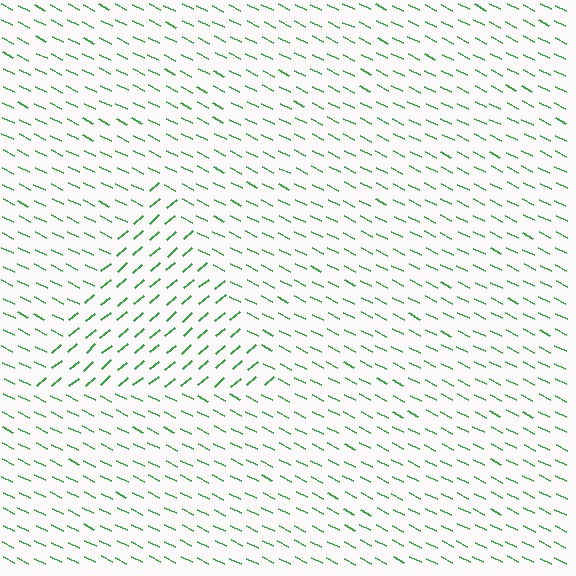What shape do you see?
I see a triangle.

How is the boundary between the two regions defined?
The boundary is defined purely by a change in line orientation (approximately 67 degrees difference). All lines are the same color and thickness.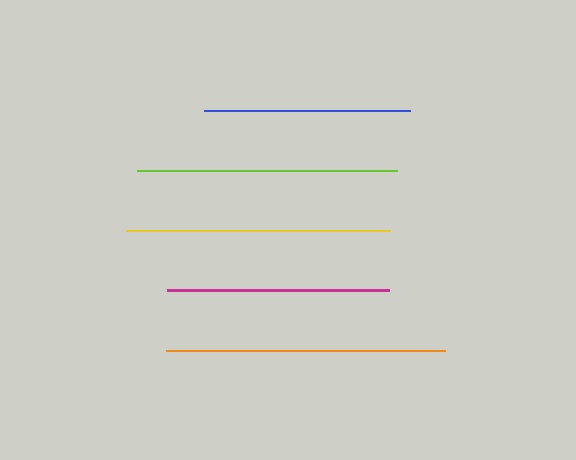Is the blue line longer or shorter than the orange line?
The orange line is longer than the blue line.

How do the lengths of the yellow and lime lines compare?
The yellow and lime lines are approximately the same length.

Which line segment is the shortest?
The blue line is the shortest at approximately 206 pixels.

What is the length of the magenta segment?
The magenta segment is approximately 221 pixels long.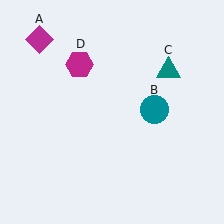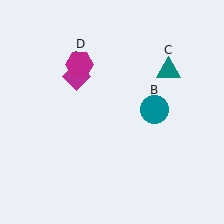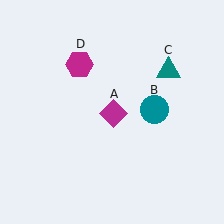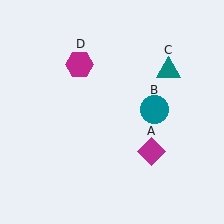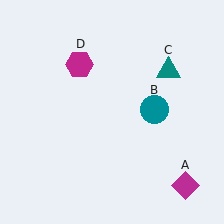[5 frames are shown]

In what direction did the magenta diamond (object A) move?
The magenta diamond (object A) moved down and to the right.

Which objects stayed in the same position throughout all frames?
Teal circle (object B) and teal triangle (object C) and magenta hexagon (object D) remained stationary.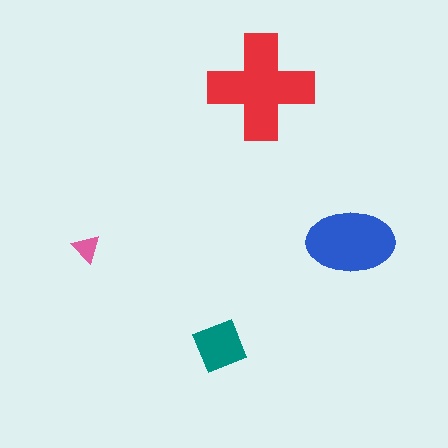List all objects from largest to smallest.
The red cross, the blue ellipse, the teal diamond, the pink triangle.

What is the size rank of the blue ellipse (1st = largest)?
2nd.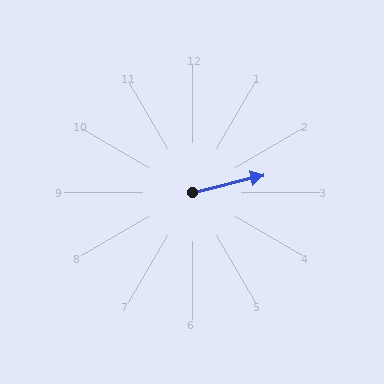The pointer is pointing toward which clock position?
Roughly 3 o'clock.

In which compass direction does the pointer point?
East.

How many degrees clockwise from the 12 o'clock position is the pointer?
Approximately 77 degrees.